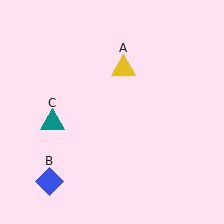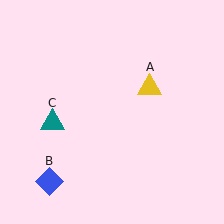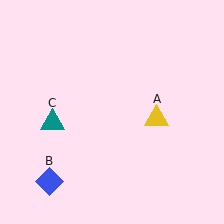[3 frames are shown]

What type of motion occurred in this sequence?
The yellow triangle (object A) rotated clockwise around the center of the scene.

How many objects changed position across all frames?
1 object changed position: yellow triangle (object A).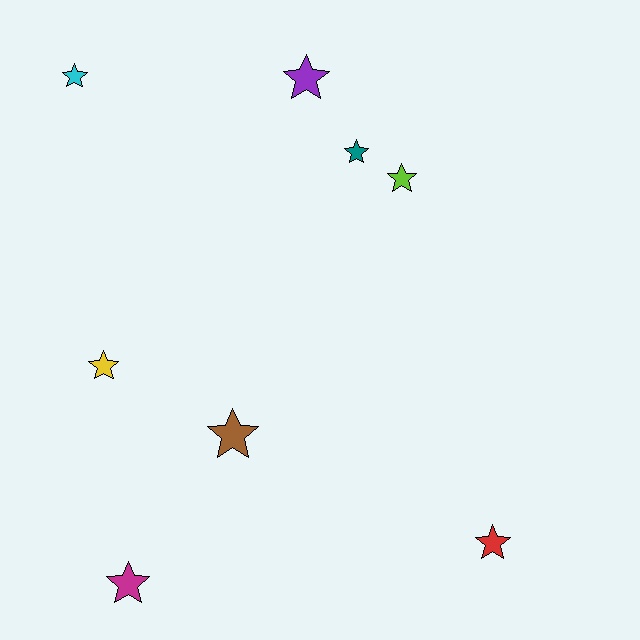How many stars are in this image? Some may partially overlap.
There are 8 stars.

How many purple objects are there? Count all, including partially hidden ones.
There is 1 purple object.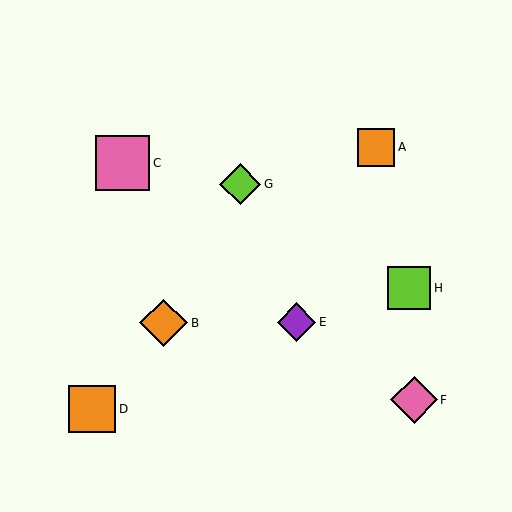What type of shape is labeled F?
Shape F is a pink diamond.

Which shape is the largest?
The pink square (labeled C) is the largest.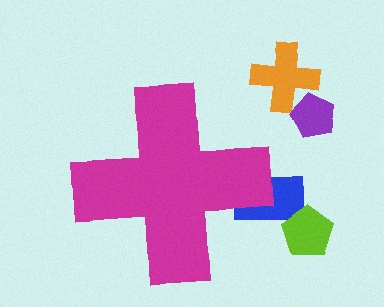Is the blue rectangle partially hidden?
Yes, the blue rectangle is partially hidden behind the magenta cross.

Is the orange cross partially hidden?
No, the orange cross is fully visible.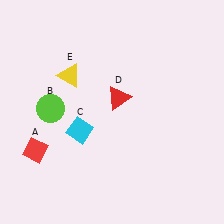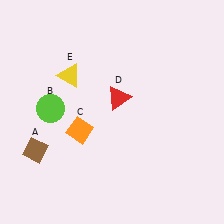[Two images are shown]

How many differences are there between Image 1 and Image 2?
There are 2 differences between the two images.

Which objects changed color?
A changed from red to brown. C changed from cyan to orange.